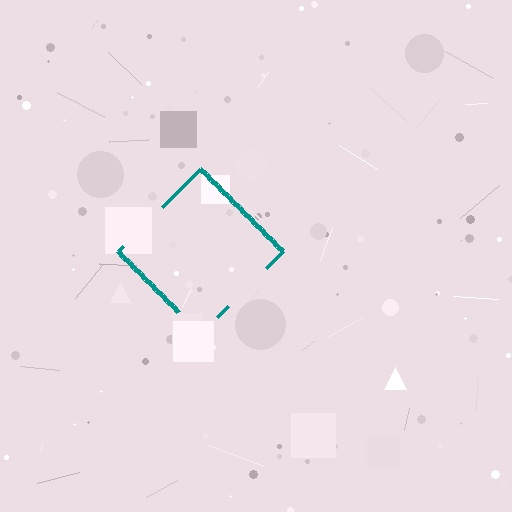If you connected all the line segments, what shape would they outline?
They would outline a diamond.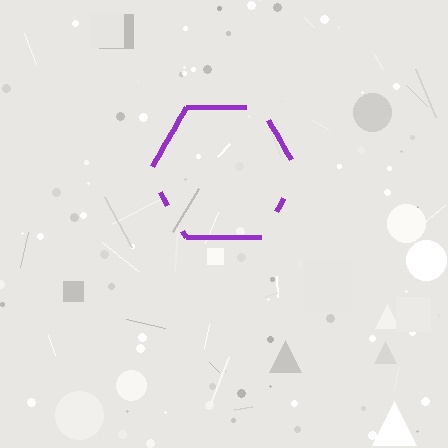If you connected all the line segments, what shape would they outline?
They would outline a hexagon.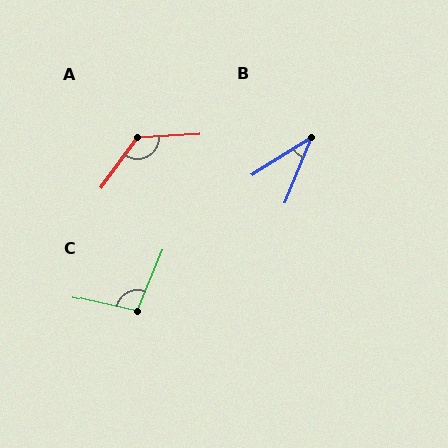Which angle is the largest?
A, at approximately 129 degrees.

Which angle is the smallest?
B, at approximately 36 degrees.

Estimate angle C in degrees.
Approximately 100 degrees.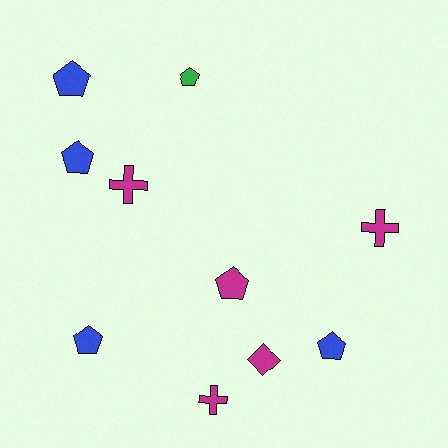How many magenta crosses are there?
There are 3 magenta crosses.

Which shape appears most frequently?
Pentagon, with 6 objects.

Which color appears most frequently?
Magenta, with 5 objects.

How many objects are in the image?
There are 10 objects.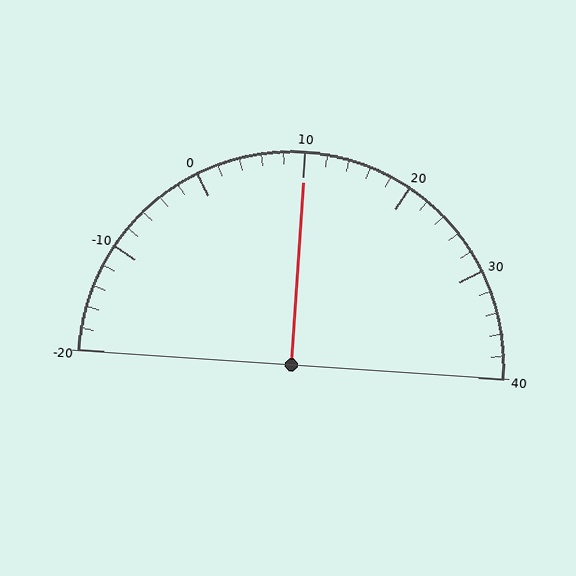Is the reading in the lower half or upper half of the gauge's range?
The reading is in the upper half of the range (-20 to 40).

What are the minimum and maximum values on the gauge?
The gauge ranges from -20 to 40.